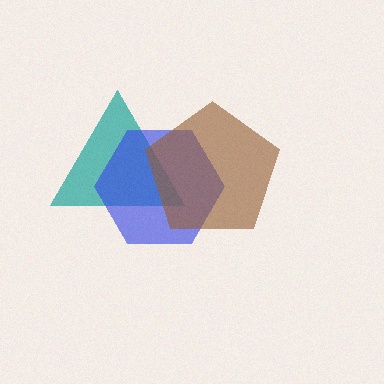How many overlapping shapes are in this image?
There are 3 overlapping shapes in the image.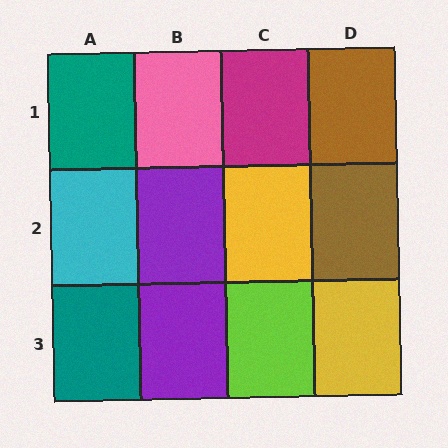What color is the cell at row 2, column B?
Purple.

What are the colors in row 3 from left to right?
Teal, purple, lime, yellow.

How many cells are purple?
2 cells are purple.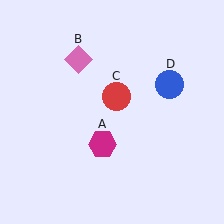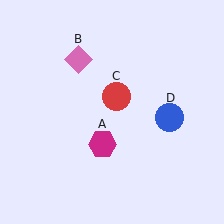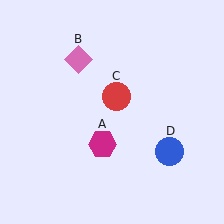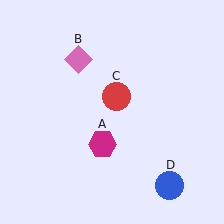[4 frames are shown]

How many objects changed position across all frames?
1 object changed position: blue circle (object D).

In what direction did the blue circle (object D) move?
The blue circle (object D) moved down.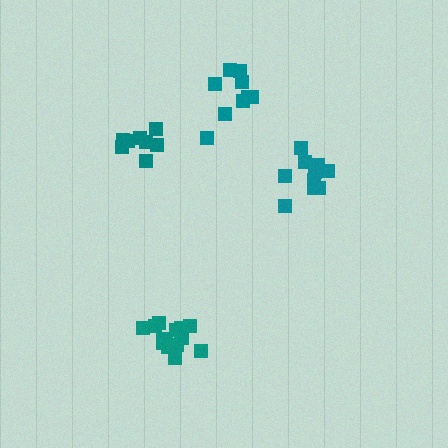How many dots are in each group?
Group 1: 14 dots, Group 2: 11 dots, Group 3: 9 dots, Group 4: 8 dots (42 total).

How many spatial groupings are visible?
There are 4 spatial groupings.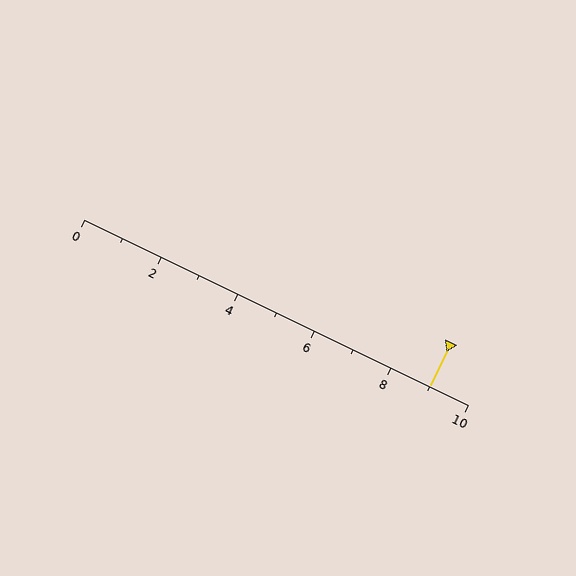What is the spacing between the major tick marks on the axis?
The major ticks are spaced 2 apart.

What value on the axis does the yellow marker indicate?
The marker indicates approximately 9.